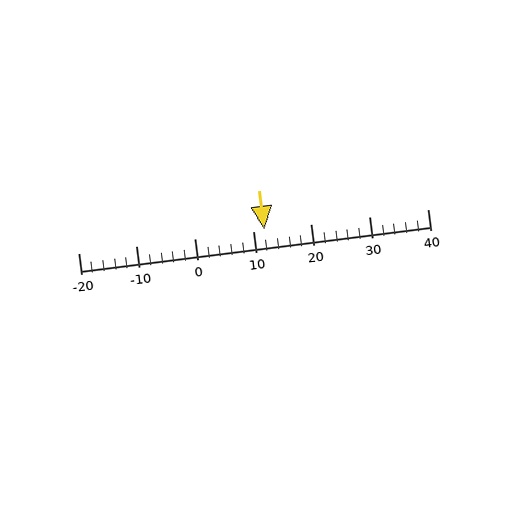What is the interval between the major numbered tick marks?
The major tick marks are spaced 10 units apart.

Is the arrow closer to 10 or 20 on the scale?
The arrow is closer to 10.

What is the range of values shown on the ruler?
The ruler shows values from -20 to 40.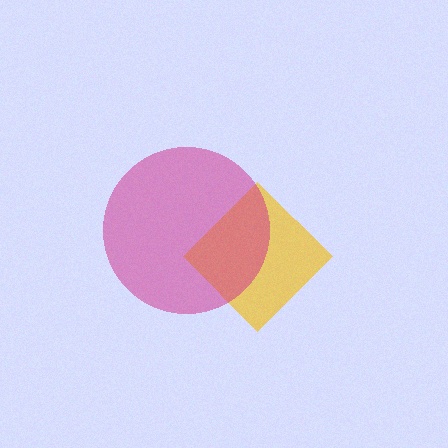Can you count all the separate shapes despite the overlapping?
Yes, there are 2 separate shapes.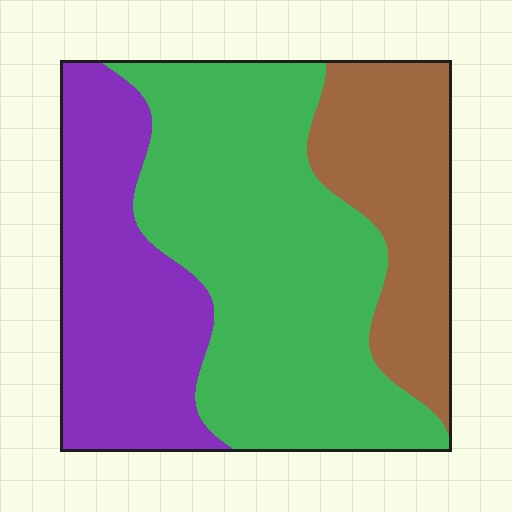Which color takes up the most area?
Green, at roughly 50%.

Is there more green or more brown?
Green.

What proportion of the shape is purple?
Purple covers around 30% of the shape.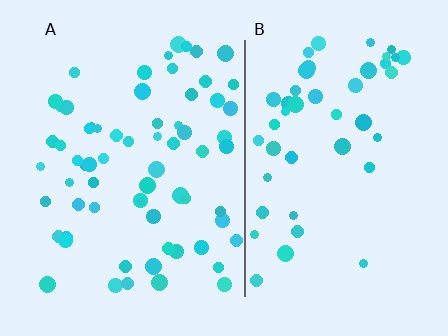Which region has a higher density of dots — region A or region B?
A (the left).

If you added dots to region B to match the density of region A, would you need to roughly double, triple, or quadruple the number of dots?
Approximately double.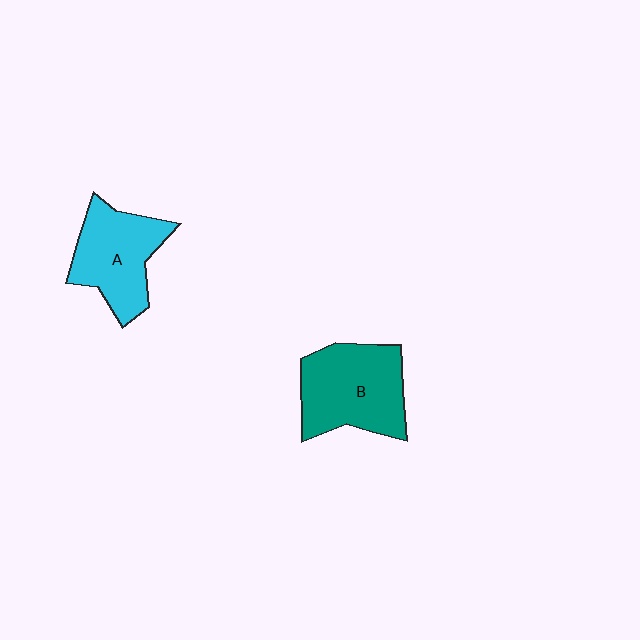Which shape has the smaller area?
Shape A (cyan).